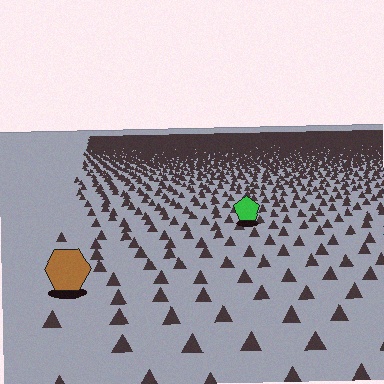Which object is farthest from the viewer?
The green pentagon is farthest from the viewer. It appears smaller and the ground texture around it is denser.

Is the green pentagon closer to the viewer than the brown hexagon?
No. The brown hexagon is closer — you can tell from the texture gradient: the ground texture is coarser near it.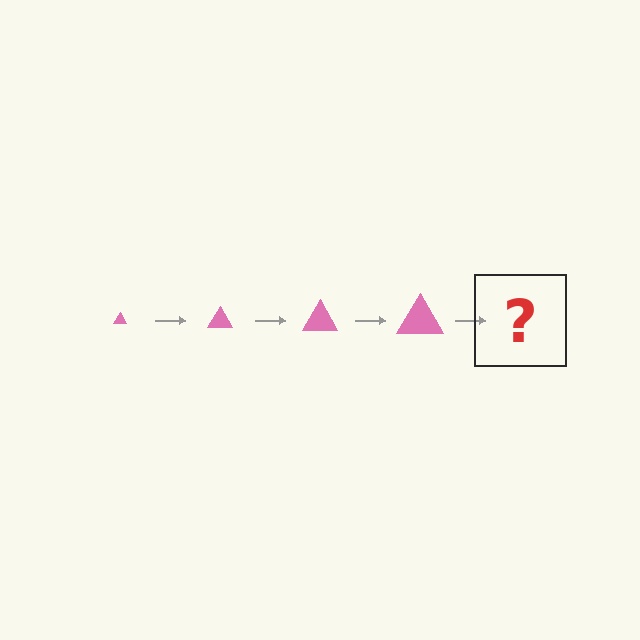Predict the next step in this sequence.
The next step is a pink triangle, larger than the previous one.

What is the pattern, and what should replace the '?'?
The pattern is that the triangle gets progressively larger each step. The '?' should be a pink triangle, larger than the previous one.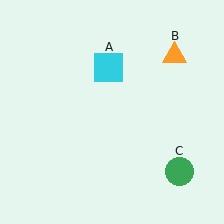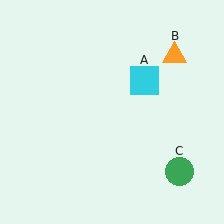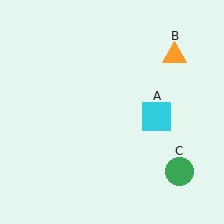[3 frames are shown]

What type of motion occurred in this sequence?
The cyan square (object A) rotated clockwise around the center of the scene.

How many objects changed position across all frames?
1 object changed position: cyan square (object A).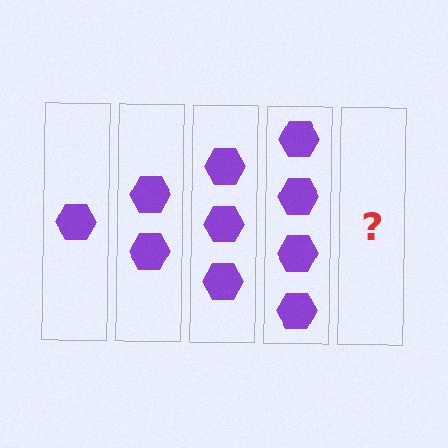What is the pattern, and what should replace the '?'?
The pattern is that each step adds one more hexagon. The '?' should be 5 hexagons.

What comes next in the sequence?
The next element should be 5 hexagons.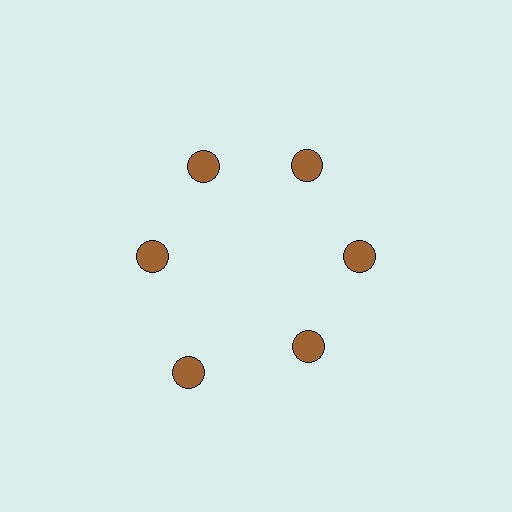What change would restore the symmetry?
The symmetry would be restored by moving it inward, back onto the ring so that all 6 circles sit at equal angles and equal distance from the center.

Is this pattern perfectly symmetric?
No. The 6 brown circles are arranged in a ring, but one element near the 7 o'clock position is pushed outward from the center, breaking the 6-fold rotational symmetry.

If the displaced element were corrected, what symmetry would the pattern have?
It would have 6-fold rotational symmetry — the pattern would map onto itself every 60 degrees.